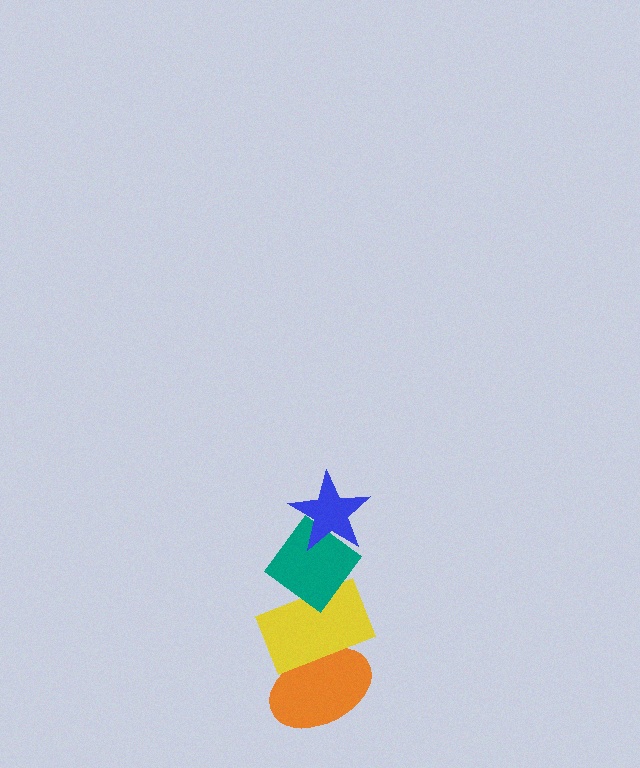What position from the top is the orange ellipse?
The orange ellipse is 4th from the top.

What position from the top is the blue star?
The blue star is 1st from the top.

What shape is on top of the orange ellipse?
The yellow rectangle is on top of the orange ellipse.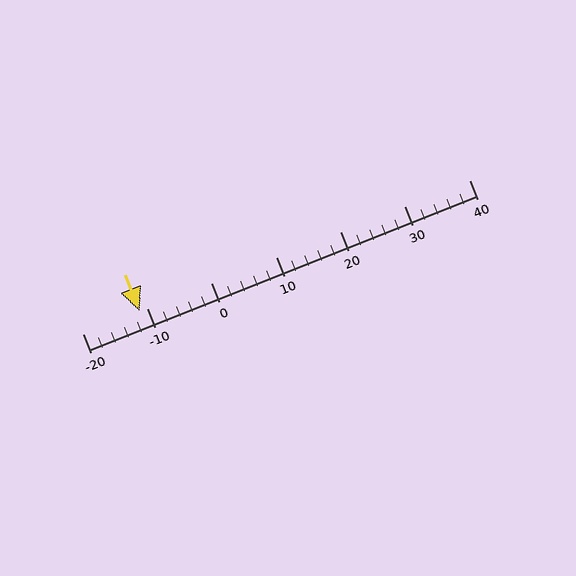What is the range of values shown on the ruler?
The ruler shows values from -20 to 40.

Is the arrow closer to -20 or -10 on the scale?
The arrow is closer to -10.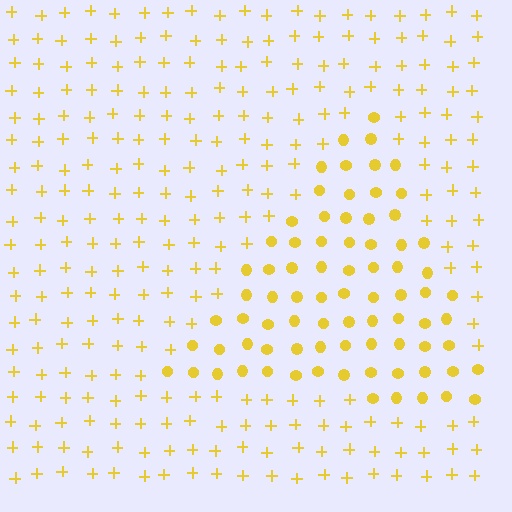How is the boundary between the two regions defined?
The boundary is defined by a change in element shape: circles inside vs. plus signs outside. All elements share the same color and spacing.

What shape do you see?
I see a triangle.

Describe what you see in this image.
The image is filled with small yellow elements arranged in a uniform grid. A triangle-shaped region contains circles, while the surrounding area contains plus signs. The boundary is defined purely by the change in element shape.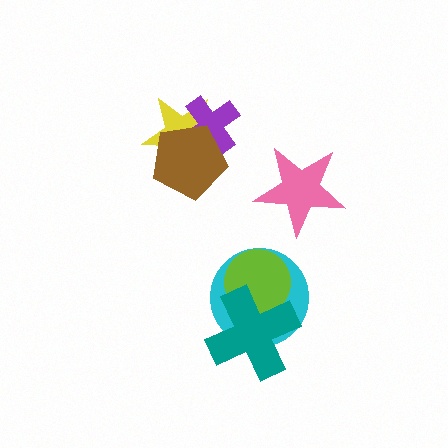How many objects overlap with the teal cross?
2 objects overlap with the teal cross.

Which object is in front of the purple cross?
The brown pentagon is in front of the purple cross.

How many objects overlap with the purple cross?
2 objects overlap with the purple cross.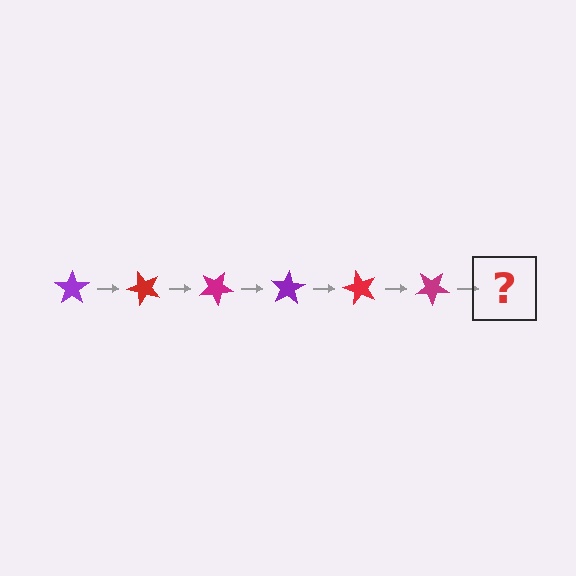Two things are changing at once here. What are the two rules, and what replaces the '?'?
The two rules are that it rotates 50 degrees each step and the color cycles through purple, red, and magenta. The '?' should be a purple star, rotated 300 degrees from the start.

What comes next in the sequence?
The next element should be a purple star, rotated 300 degrees from the start.